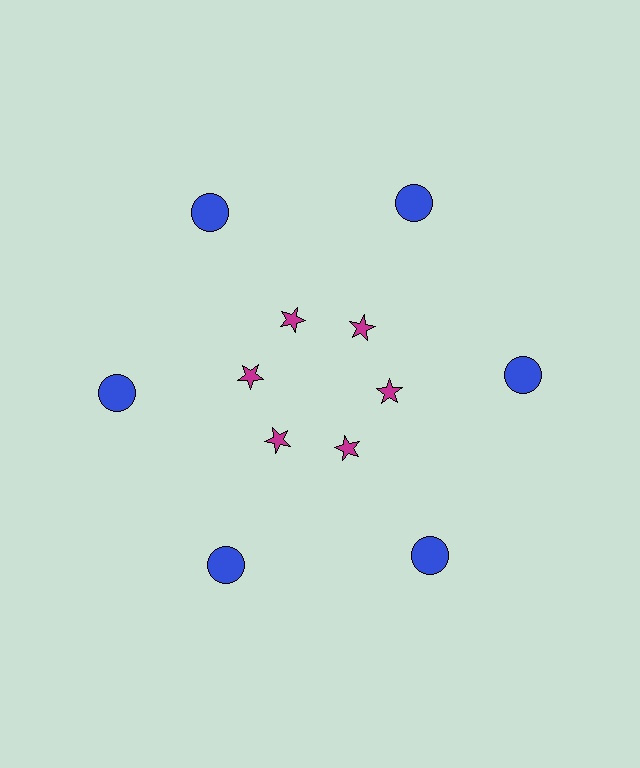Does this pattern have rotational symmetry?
Yes, this pattern has 6-fold rotational symmetry. It looks the same after rotating 60 degrees around the center.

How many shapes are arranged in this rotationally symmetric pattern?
There are 12 shapes, arranged in 6 groups of 2.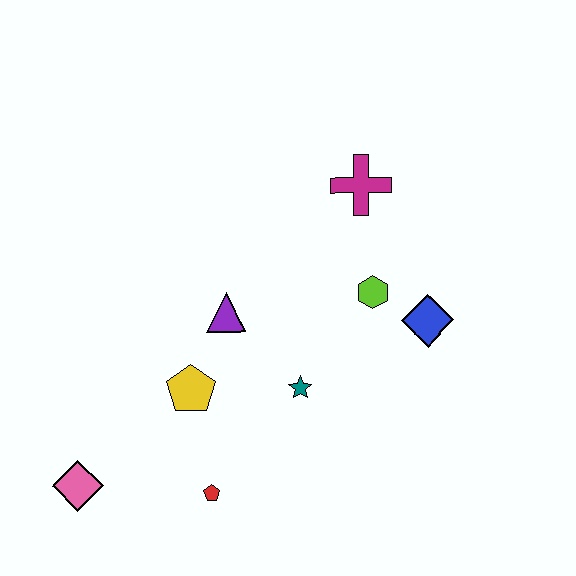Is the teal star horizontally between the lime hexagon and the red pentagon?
Yes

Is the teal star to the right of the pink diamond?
Yes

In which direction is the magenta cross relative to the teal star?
The magenta cross is above the teal star.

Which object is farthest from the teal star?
The pink diamond is farthest from the teal star.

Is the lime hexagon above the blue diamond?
Yes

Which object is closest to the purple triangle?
The yellow pentagon is closest to the purple triangle.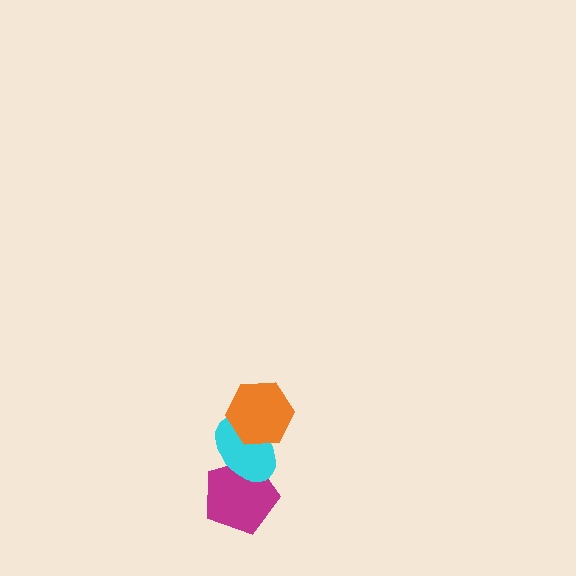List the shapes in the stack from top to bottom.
From top to bottom: the orange hexagon, the cyan ellipse, the magenta pentagon.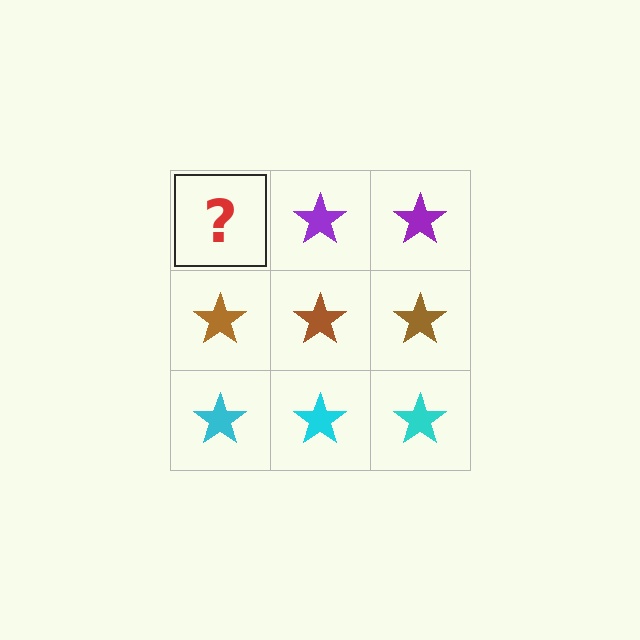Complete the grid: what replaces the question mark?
The question mark should be replaced with a purple star.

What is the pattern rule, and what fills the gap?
The rule is that each row has a consistent color. The gap should be filled with a purple star.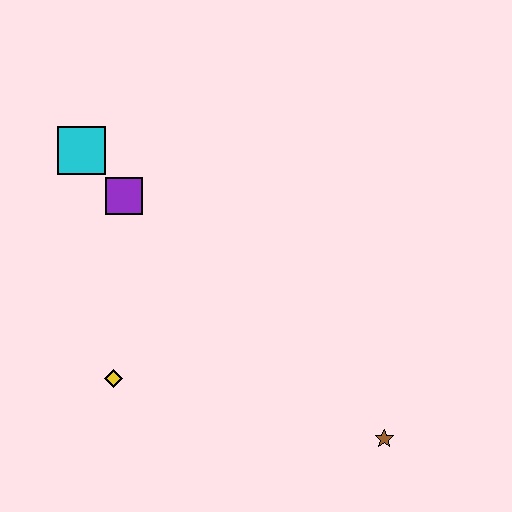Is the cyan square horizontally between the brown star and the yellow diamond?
No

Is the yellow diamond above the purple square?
No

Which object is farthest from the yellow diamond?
The brown star is farthest from the yellow diamond.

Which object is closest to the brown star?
The yellow diamond is closest to the brown star.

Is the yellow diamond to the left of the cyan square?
No